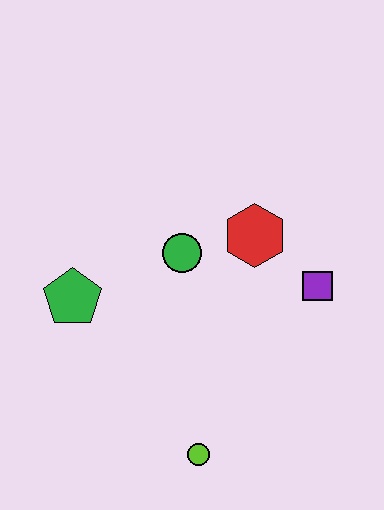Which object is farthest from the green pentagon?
The purple square is farthest from the green pentagon.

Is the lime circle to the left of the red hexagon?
Yes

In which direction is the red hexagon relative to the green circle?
The red hexagon is to the right of the green circle.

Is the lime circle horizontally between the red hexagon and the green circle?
Yes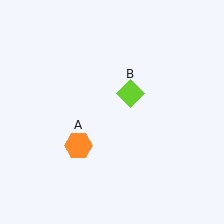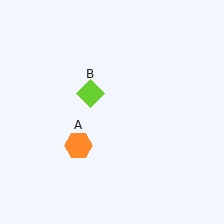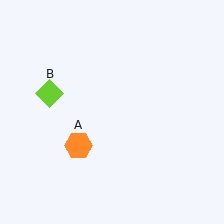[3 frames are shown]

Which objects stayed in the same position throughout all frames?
Orange hexagon (object A) remained stationary.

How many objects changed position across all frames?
1 object changed position: lime diamond (object B).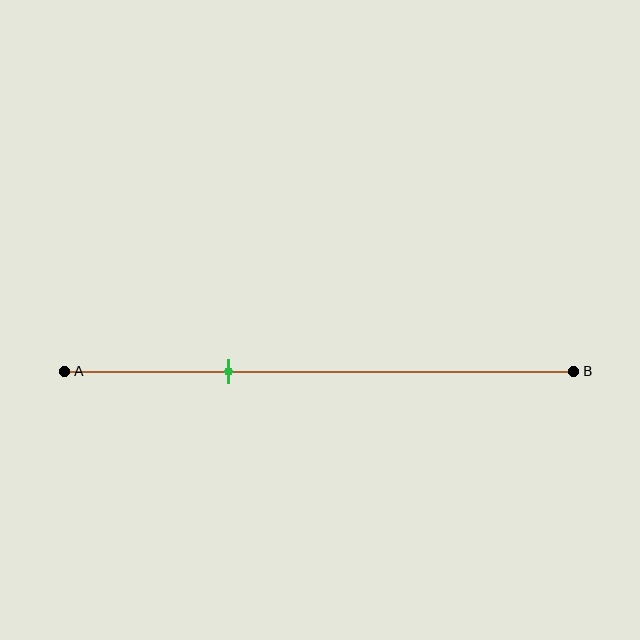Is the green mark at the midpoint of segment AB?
No, the mark is at about 30% from A, not at the 50% midpoint.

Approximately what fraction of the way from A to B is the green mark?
The green mark is approximately 30% of the way from A to B.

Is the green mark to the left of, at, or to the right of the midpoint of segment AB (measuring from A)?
The green mark is to the left of the midpoint of segment AB.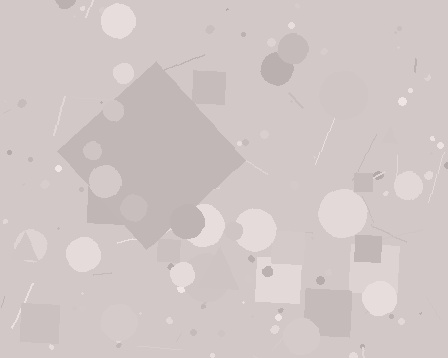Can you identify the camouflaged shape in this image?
The camouflaged shape is a diamond.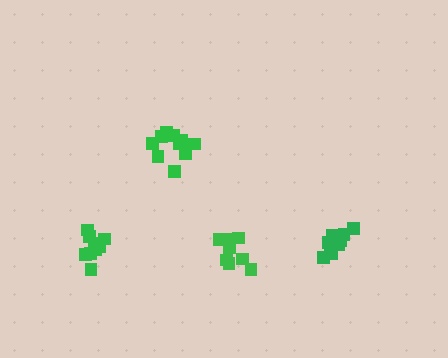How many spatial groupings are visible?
There are 4 spatial groupings.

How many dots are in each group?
Group 1: 13 dots, Group 2: 10 dots, Group 3: 9 dots, Group 4: 9 dots (41 total).